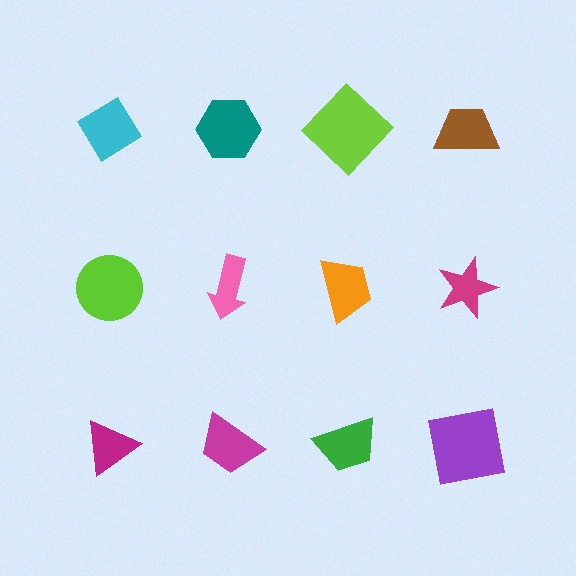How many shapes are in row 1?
4 shapes.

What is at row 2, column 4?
A magenta star.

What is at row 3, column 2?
A magenta trapezoid.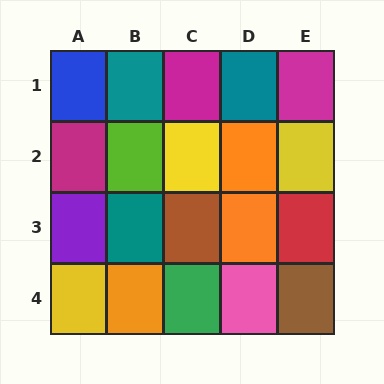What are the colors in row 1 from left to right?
Blue, teal, magenta, teal, magenta.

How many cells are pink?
1 cell is pink.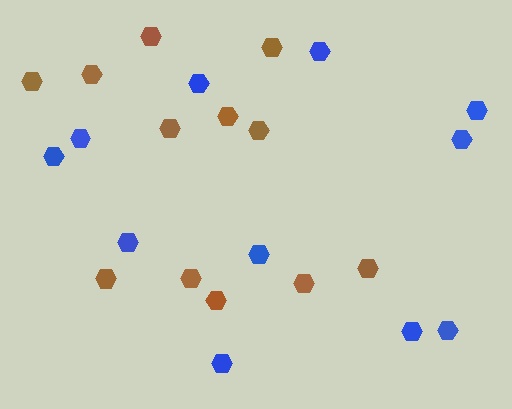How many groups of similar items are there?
There are 2 groups: one group of blue hexagons (11) and one group of brown hexagons (12).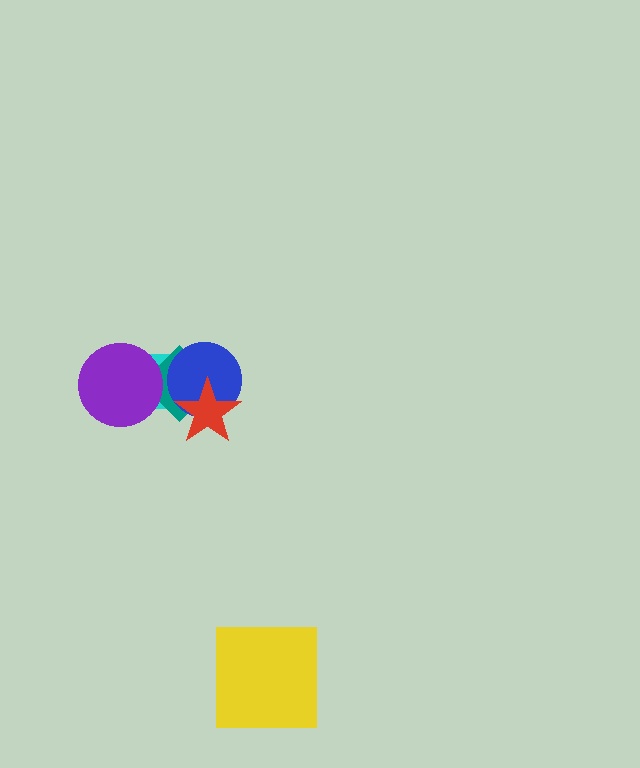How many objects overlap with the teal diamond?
4 objects overlap with the teal diamond.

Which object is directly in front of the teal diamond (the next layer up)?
The blue circle is directly in front of the teal diamond.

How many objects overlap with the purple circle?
2 objects overlap with the purple circle.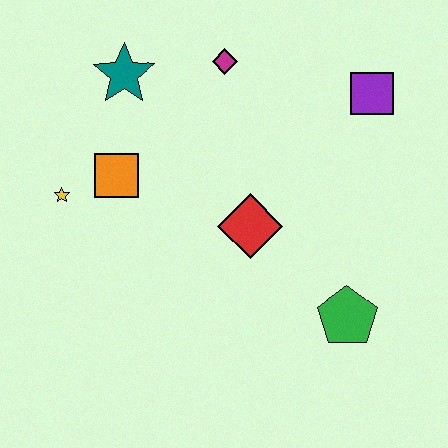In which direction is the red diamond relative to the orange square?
The red diamond is to the right of the orange square.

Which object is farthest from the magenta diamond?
The green pentagon is farthest from the magenta diamond.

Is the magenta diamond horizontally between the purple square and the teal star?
Yes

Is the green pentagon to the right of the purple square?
No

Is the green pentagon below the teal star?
Yes